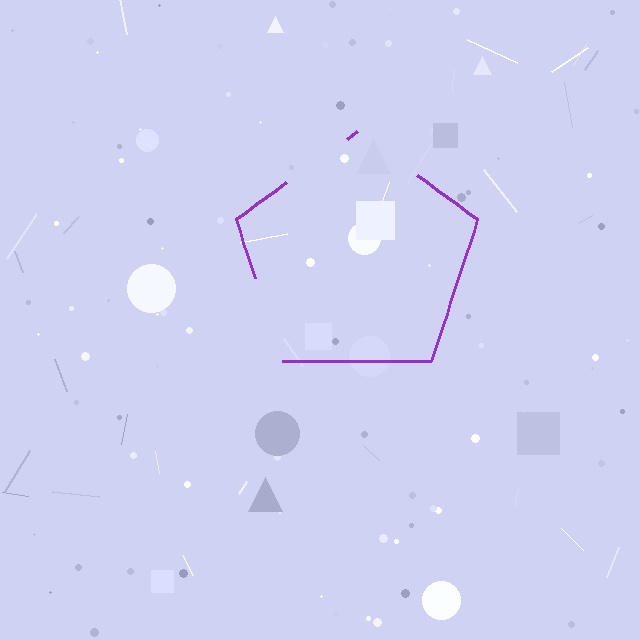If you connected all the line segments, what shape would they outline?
They would outline a pentagon.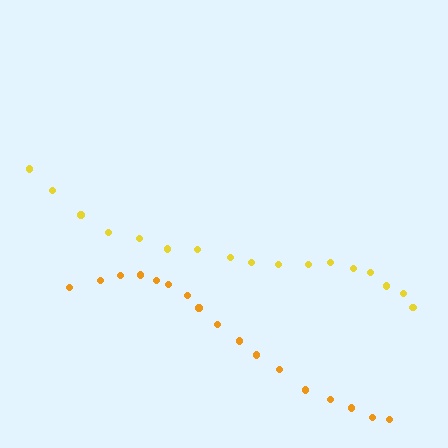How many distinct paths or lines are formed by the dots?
There are 2 distinct paths.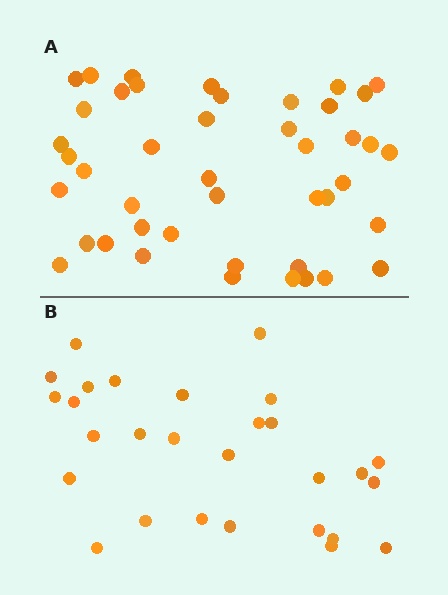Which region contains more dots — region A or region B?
Region A (the top region) has more dots.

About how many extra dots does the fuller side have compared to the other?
Region A has approximately 15 more dots than region B.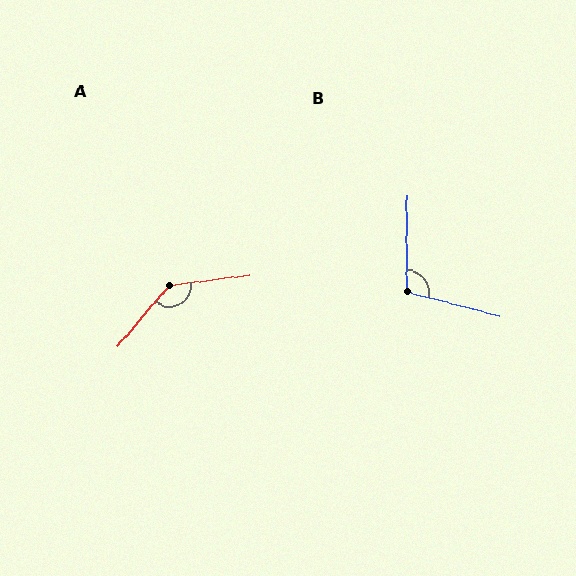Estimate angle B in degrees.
Approximately 105 degrees.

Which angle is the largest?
A, at approximately 137 degrees.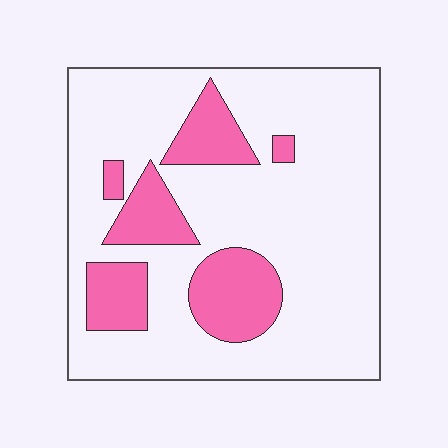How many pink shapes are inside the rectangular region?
6.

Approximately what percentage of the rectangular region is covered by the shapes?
Approximately 20%.